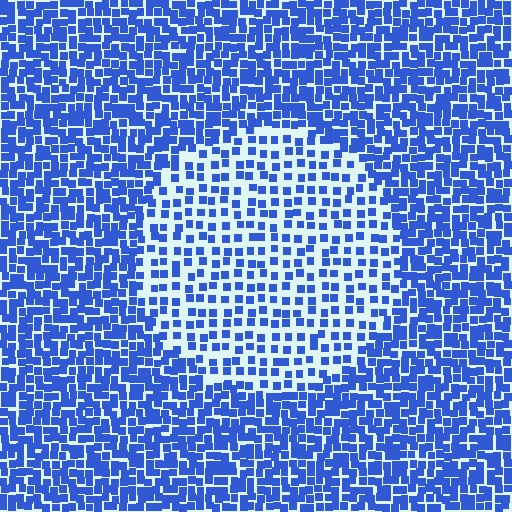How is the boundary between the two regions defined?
The boundary is defined by a change in element density (approximately 2.1x ratio). All elements are the same color, size, and shape.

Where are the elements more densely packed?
The elements are more densely packed outside the circle boundary.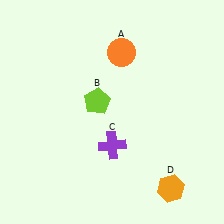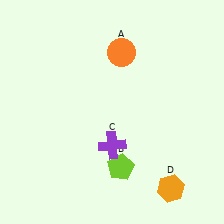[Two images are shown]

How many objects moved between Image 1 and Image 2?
1 object moved between the two images.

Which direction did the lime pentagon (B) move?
The lime pentagon (B) moved down.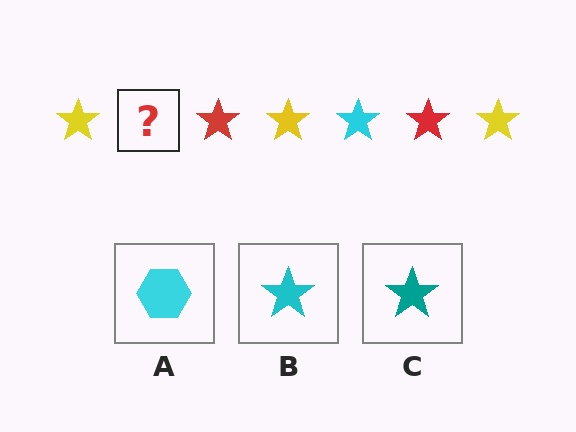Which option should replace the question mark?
Option B.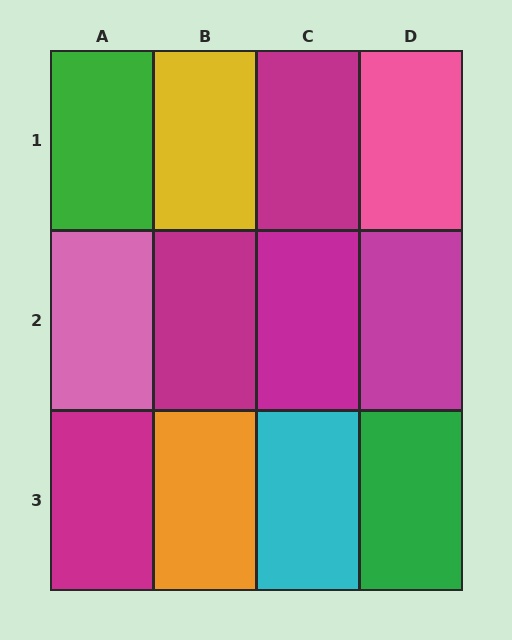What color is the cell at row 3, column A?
Magenta.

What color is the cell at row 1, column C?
Magenta.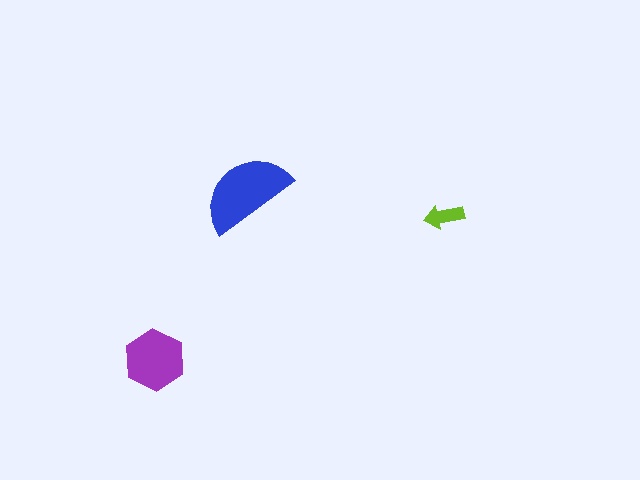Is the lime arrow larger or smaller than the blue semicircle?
Smaller.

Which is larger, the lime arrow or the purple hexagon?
The purple hexagon.